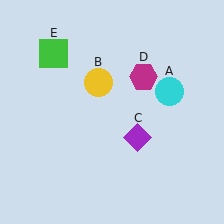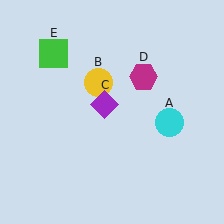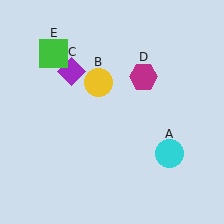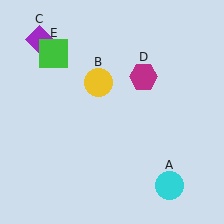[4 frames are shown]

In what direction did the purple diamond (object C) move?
The purple diamond (object C) moved up and to the left.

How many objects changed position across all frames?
2 objects changed position: cyan circle (object A), purple diamond (object C).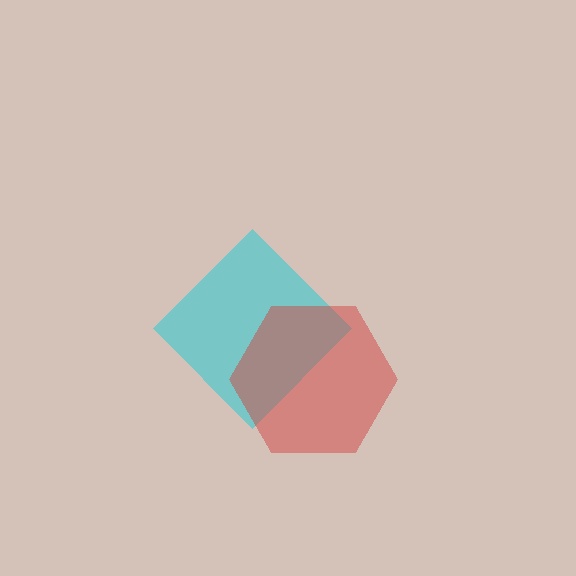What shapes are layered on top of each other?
The layered shapes are: a cyan diamond, a red hexagon.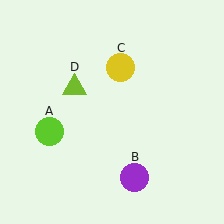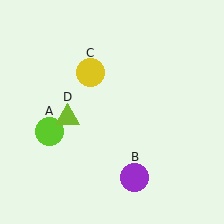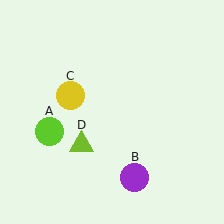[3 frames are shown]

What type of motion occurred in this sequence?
The yellow circle (object C), lime triangle (object D) rotated counterclockwise around the center of the scene.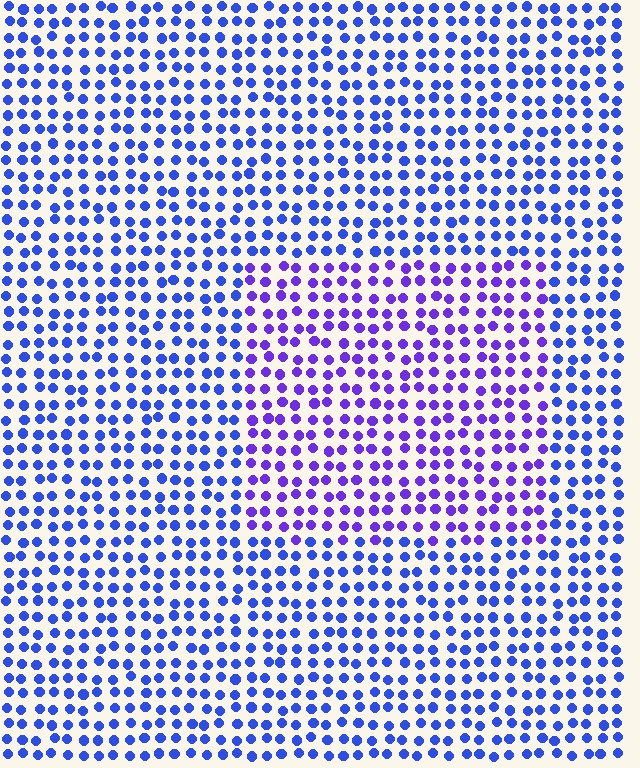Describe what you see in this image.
The image is filled with small blue elements in a uniform arrangement. A rectangle-shaped region is visible where the elements are tinted to a slightly different hue, forming a subtle color boundary.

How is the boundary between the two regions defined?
The boundary is defined purely by a slight shift in hue (about 32 degrees). Spacing, size, and orientation are identical on both sides.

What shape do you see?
I see a rectangle.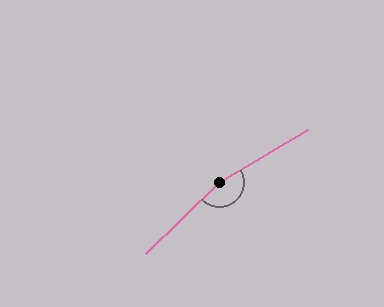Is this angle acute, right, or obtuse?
It is obtuse.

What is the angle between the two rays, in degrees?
Approximately 167 degrees.